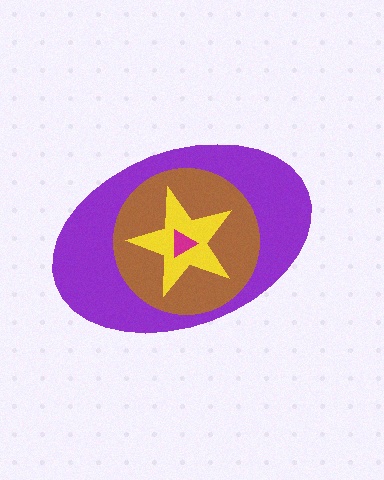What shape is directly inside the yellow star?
The magenta triangle.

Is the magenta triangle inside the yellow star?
Yes.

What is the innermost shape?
The magenta triangle.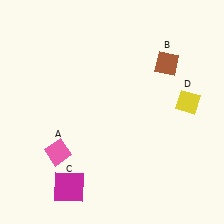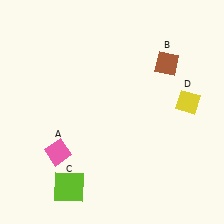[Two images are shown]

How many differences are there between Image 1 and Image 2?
There is 1 difference between the two images.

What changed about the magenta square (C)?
In Image 1, C is magenta. In Image 2, it changed to lime.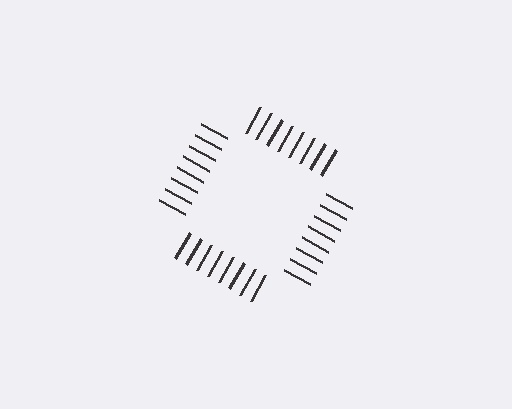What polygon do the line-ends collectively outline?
An illusory square — the line segments terminate on its edges but no continuous stroke is drawn.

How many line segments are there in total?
32 — 8 along each of the 4 edges.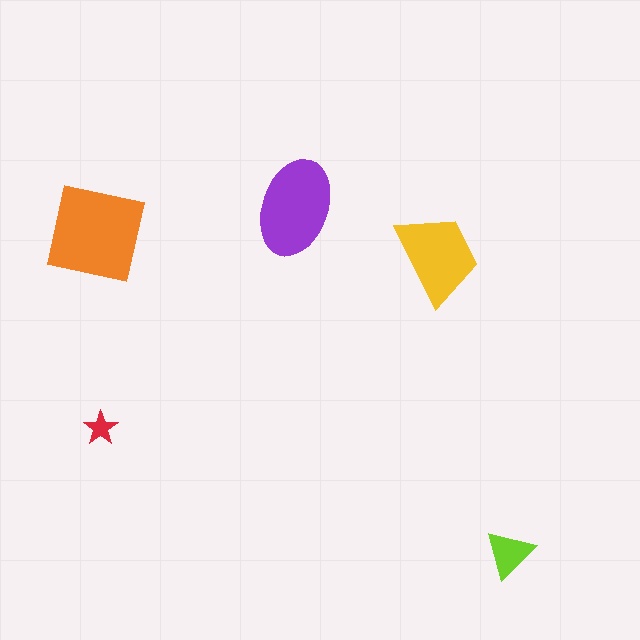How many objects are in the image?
There are 5 objects in the image.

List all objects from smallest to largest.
The red star, the lime triangle, the yellow trapezoid, the purple ellipse, the orange square.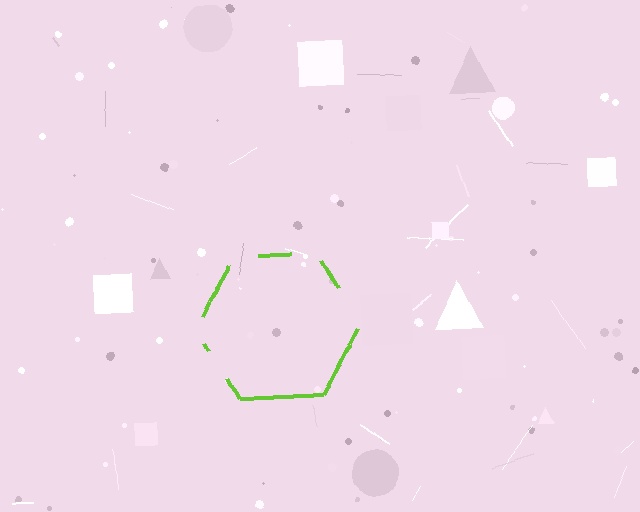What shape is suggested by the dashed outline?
The dashed outline suggests a hexagon.